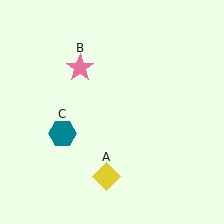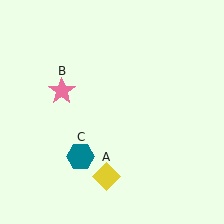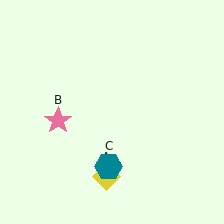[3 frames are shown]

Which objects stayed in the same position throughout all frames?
Yellow diamond (object A) remained stationary.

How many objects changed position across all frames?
2 objects changed position: pink star (object B), teal hexagon (object C).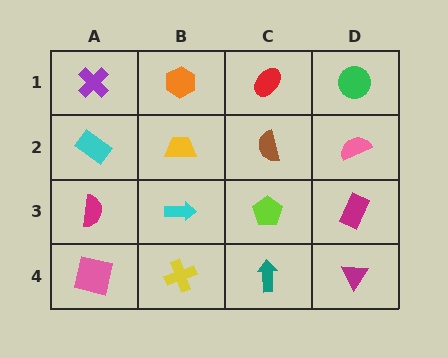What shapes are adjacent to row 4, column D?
A magenta rectangle (row 3, column D), a teal arrow (row 4, column C).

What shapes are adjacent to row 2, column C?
A red ellipse (row 1, column C), a lime pentagon (row 3, column C), a yellow trapezoid (row 2, column B), a pink semicircle (row 2, column D).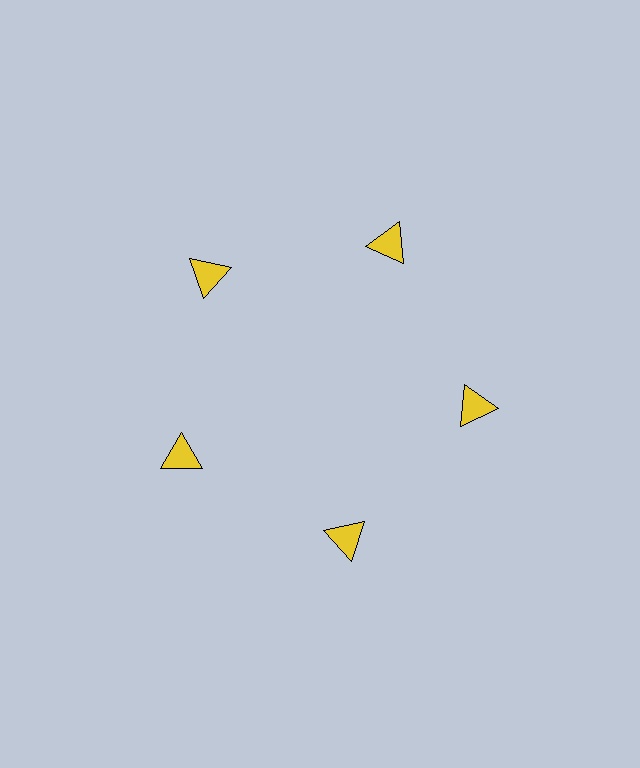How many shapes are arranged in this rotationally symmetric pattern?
There are 5 shapes, arranged in 5 groups of 1.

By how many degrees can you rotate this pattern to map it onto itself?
The pattern maps onto itself every 72 degrees of rotation.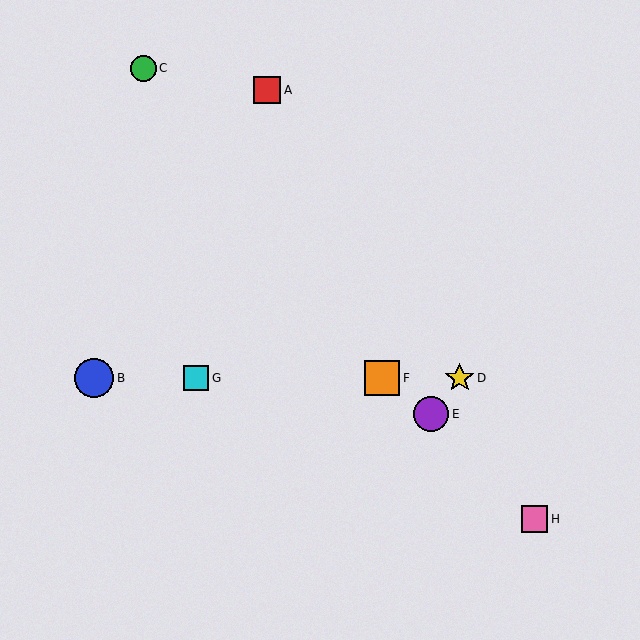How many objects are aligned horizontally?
4 objects (B, D, F, G) are aligned horizontally.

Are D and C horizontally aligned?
No, D is at y≈378 and C is at y≈68.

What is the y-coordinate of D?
Object D is at y≈378.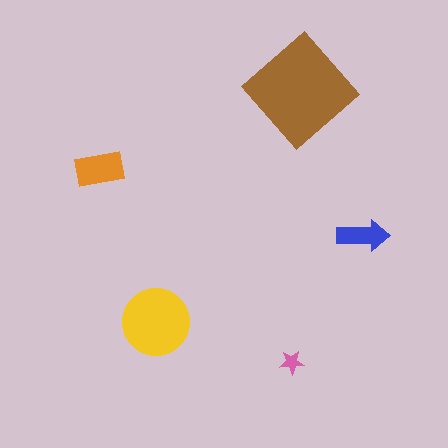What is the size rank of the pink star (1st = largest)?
5th.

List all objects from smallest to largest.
The pink star, the blue arrow, the orange rectangle, the yellow circle, the brown diamond.